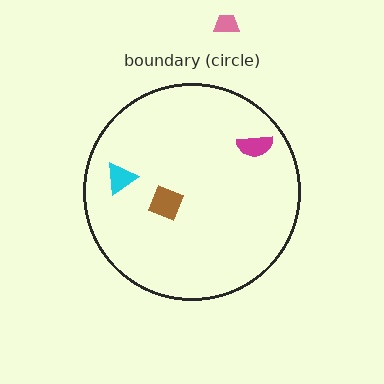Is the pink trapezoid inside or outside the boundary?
Outside.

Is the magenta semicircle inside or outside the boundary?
Inside.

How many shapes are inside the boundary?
3 inside, 1 outside.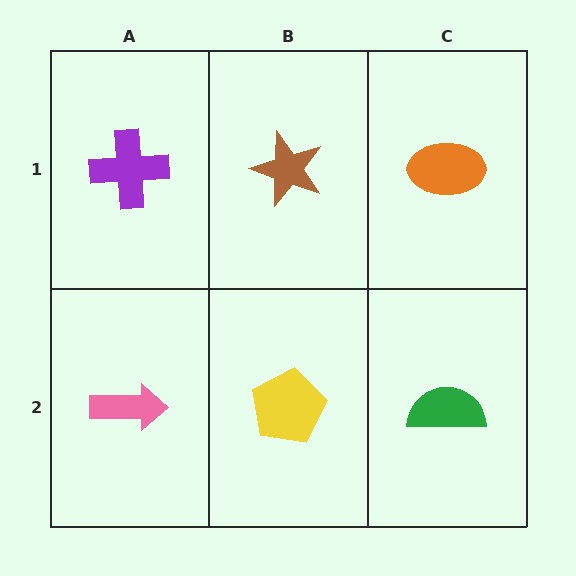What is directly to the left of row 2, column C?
A yellow pentagon.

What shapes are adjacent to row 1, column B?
A yellow pentagon (row 2, column B), a purple cross (row 1, column A), an orange ellipse (row 1, column C).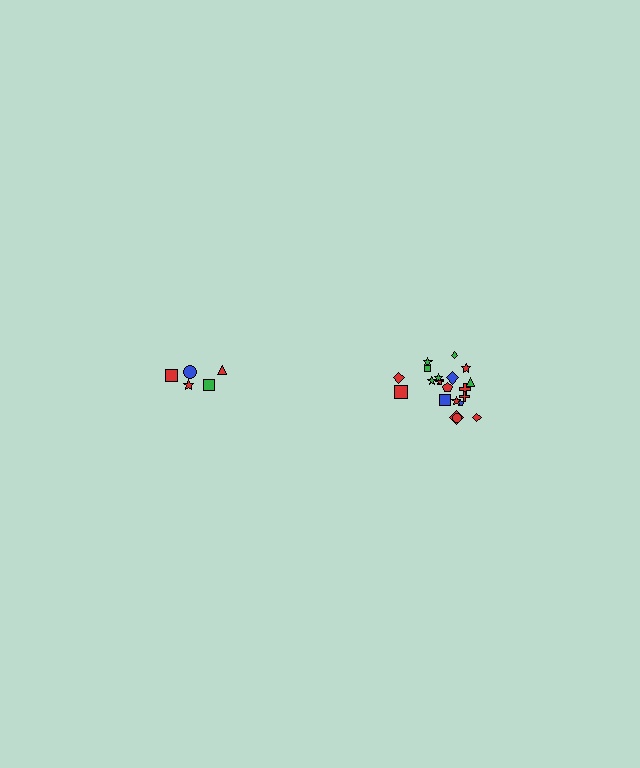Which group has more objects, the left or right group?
The right group.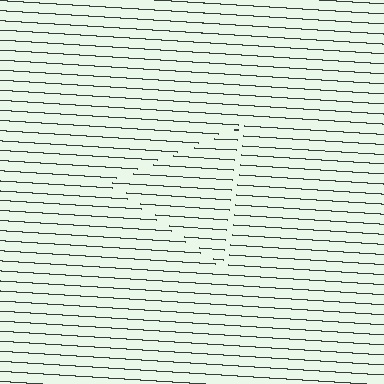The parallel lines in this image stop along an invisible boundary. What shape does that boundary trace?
An illusory triangle. The interior of the shape contains the same grating, shifted by half a period — the contour is defined by the phase discontinuity where line-ends from the inner and outer gratings abut.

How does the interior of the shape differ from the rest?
The interior of the shape contains the same grating, shifted by half a period — the contour is defined by the phase discontinuity where line-ends from the inner and outer gratings abut.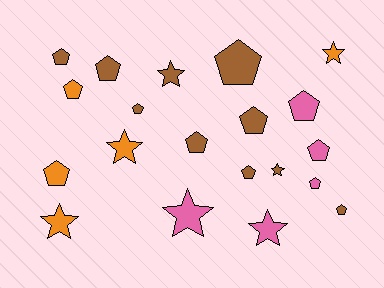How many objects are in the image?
There are 20 objects.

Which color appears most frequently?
Brown, with 10 objects.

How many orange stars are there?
There are 3 orange stars.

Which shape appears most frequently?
Pentagon, with 13 objects.